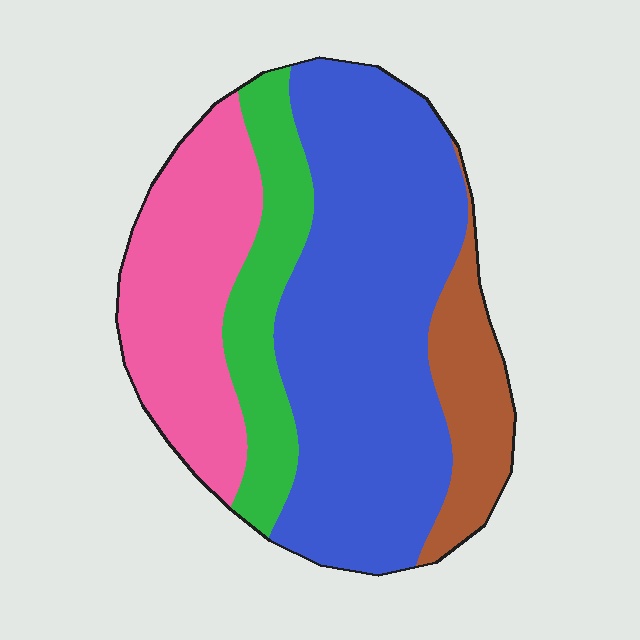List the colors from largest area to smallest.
From largest to smallest: blue, pink, green, brown.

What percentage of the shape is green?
Green takes up about one sixth (1/6) of the shape.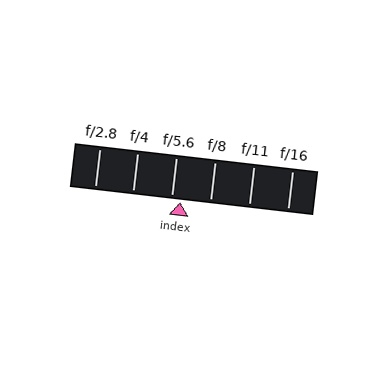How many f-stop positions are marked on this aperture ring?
There are 6 f-stop positions marked.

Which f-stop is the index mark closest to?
The index mark is closest to f/5.6.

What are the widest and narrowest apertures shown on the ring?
The widest aperture shown is f/2.8 and the narrowest is f/16.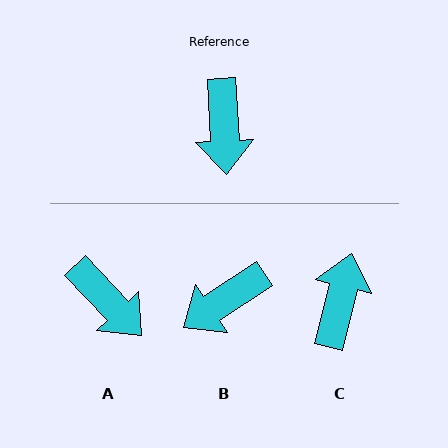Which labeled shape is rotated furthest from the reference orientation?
C, about 163 degrees away.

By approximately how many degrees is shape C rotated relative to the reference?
Approximately 163 degrees counter-clockwise.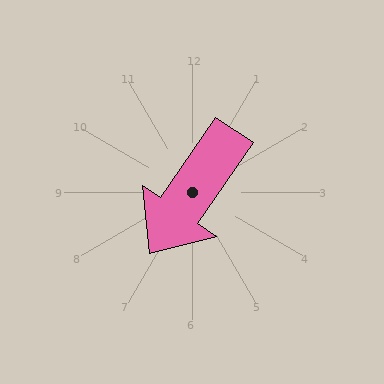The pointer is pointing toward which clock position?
Roughly 7 o'clock.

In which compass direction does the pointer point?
Southwest.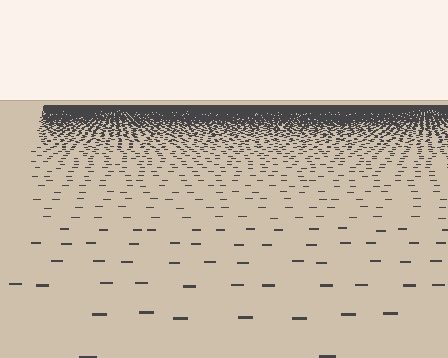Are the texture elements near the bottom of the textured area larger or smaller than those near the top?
Larger. Near the bottom, elements are closer to the viewer and appear at a bigger on-screen size.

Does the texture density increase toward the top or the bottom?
Density increases toward the top.